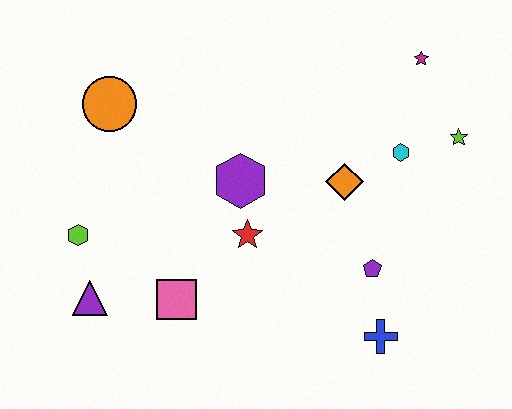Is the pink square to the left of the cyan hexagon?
Yes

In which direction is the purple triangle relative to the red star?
The purple triangle is to the left of the red star.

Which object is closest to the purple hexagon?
The red star is closest to the purple hexagon.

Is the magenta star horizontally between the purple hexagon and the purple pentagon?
No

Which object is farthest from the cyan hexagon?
The purple triangle is farthest from the cyan hexagon.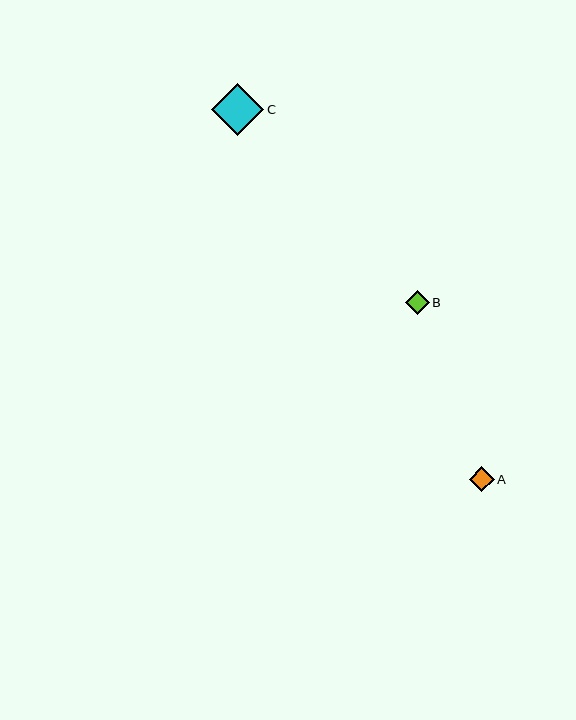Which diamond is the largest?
Diamond C is the largest with a size of approximately 52 pixels.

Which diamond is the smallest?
Diamond B is the smallest with a size of approximately 24 pixels.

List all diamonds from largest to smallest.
From largest to smallest: C, A, B.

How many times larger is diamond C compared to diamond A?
Diamond C is approximately 2.1 times the size of diamond A.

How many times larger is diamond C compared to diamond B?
Diamond C is approximately 2.2 times the size of diamond B.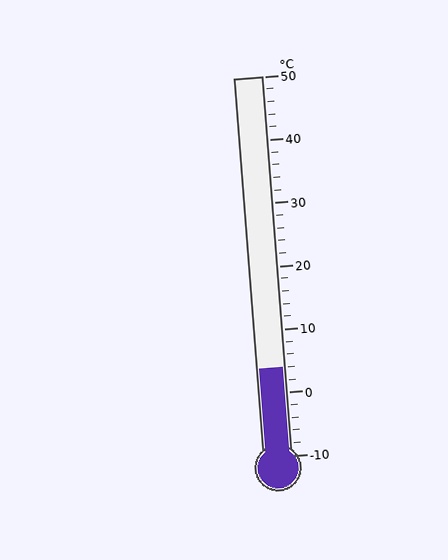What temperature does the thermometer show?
The thermometer shows approximately 4°C.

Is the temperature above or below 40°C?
The temperature is below 40°C.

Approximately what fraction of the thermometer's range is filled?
The thermometer is filled to approximately 25% of its range.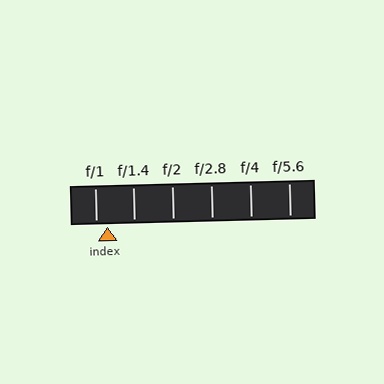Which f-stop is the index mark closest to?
The index mark is closest to f/1.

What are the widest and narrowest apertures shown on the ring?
The widest aperture shown is f/1 and the narrowest is f/5.6.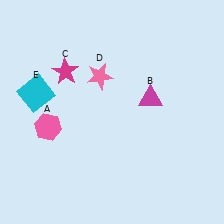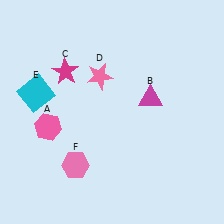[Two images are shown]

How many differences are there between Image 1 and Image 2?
There is 1 difference between the two images.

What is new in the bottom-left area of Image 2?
A pink hexagon (F) was added in the bottom-left area of Image 2.